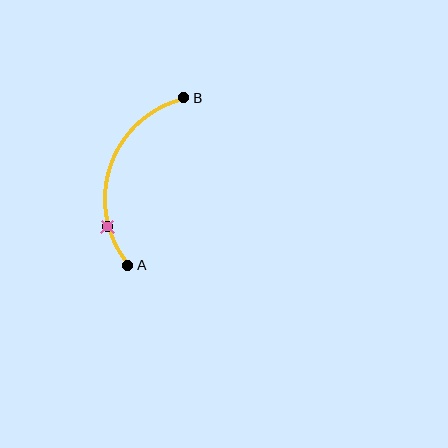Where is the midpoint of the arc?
The arc midpoint is the point on the curve farthest from the straight line joining A and B. It sits to the left of that line.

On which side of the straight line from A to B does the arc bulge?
The arc bulges to the left of the straight line connecting A and B.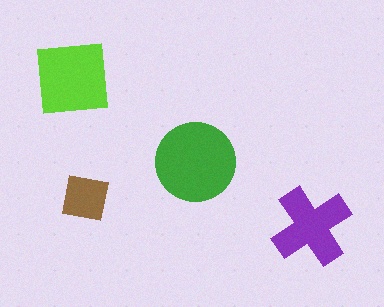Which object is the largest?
The green circle.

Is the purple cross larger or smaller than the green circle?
Smaller.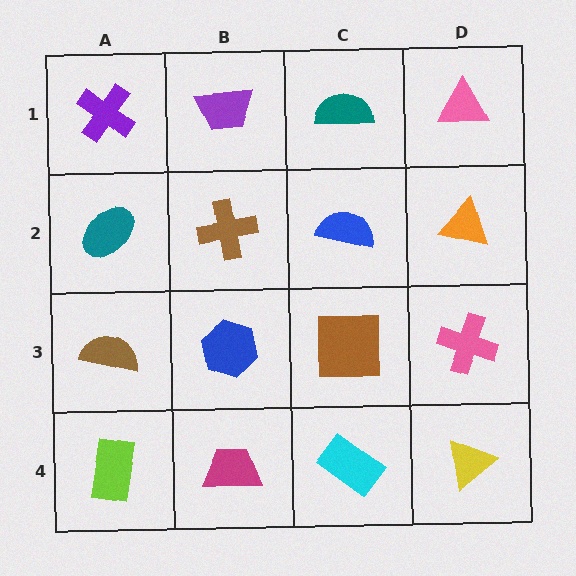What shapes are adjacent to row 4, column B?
A blue hexagon (row 3, column B), a lime rectangle (row 4, column A), a cyan rectangle (row 4, column C).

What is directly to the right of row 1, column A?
A purple trapezoid.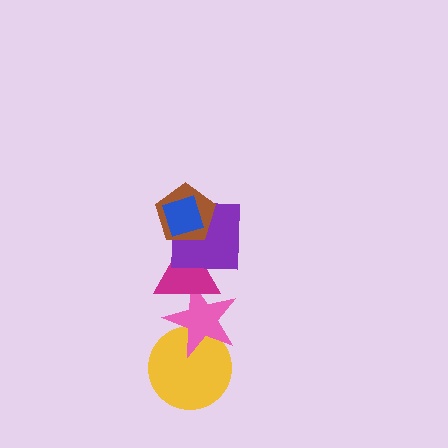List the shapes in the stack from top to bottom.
From top to bottom: the blue diamond, the brown pentagon, the purple square, the magenta triangle, the pink star, the yellow circle.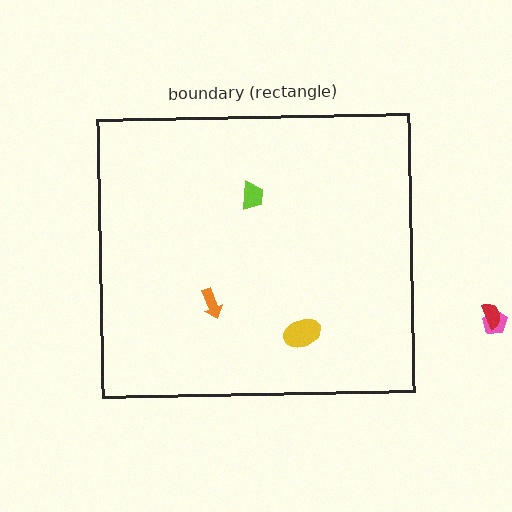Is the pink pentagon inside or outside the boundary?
Outside.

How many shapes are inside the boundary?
3 inside, 2 outside.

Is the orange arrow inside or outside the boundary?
Inside.